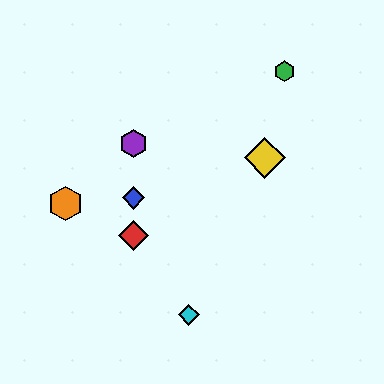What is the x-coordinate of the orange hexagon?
The orange hexagon is at x≈66.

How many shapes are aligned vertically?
3 shapes (the red diamond, the blue diamond, the purple hexagon) are aligned vertically.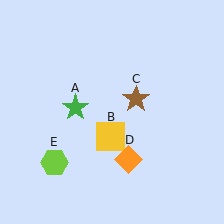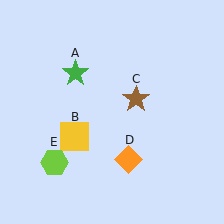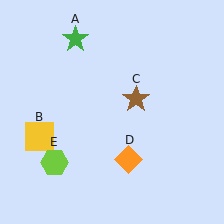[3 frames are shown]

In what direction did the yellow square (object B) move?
The yellow square (object B) moved left.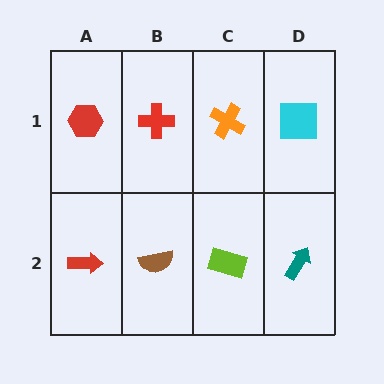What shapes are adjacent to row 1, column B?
A brown semicircle (row 2, column B), a red hexagon (row 1, column A), an orange cross (row 1, column C).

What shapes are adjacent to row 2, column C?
An orange cross (row 1, column C), a brown semicircle (row 2, column B), a teal arrow (row 2, column D).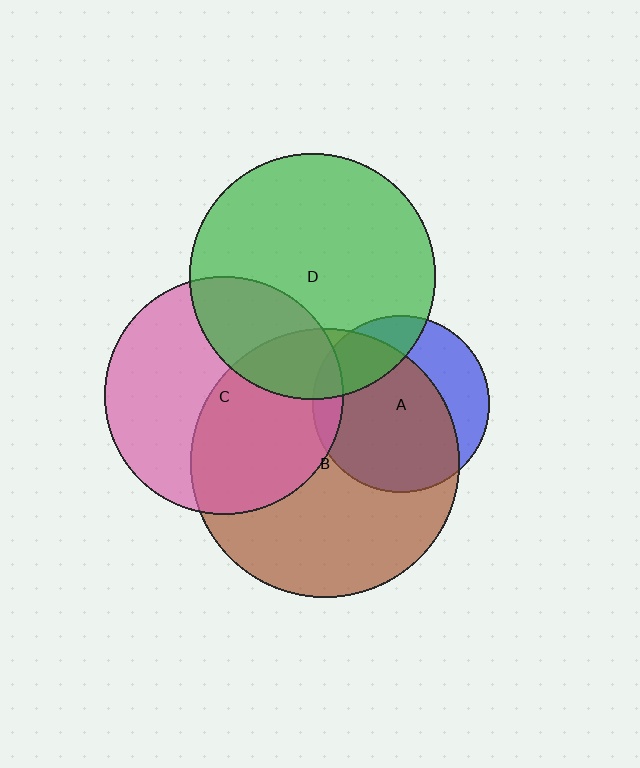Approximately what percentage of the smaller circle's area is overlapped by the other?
Approximately 10%.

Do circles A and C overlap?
Yes.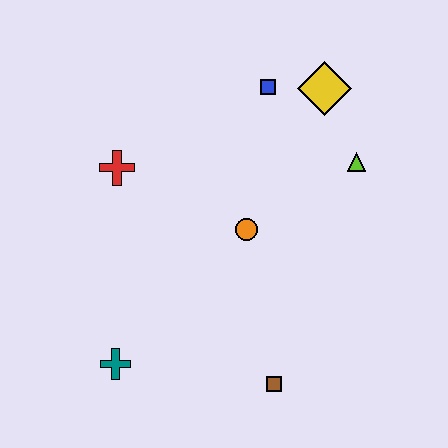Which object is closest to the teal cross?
The brown square is closest to the teal cross.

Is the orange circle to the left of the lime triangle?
Yes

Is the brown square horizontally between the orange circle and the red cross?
No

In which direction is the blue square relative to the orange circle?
The blue square is above the orange circle.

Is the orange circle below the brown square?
No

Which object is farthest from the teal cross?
The yellow diamond is farthest from the teal cross.